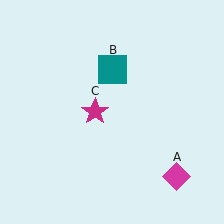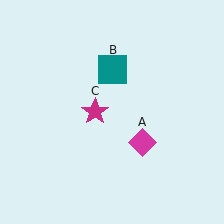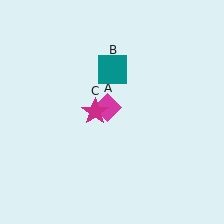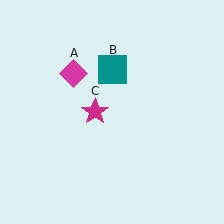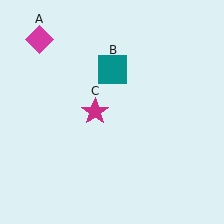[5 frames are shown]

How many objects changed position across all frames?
1 object changed position: magenta diamond (object A).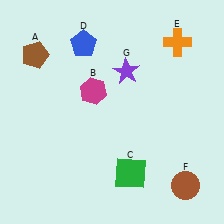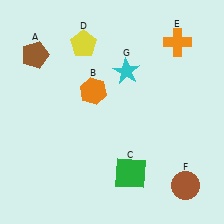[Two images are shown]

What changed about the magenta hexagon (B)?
In Image 1, B is magenta. In Image 2, it changed to orange.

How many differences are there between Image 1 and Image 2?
There are 3 differences between the two images.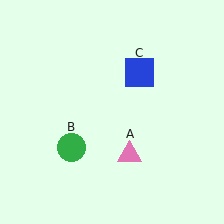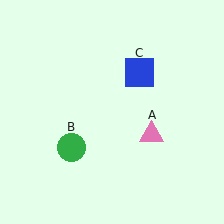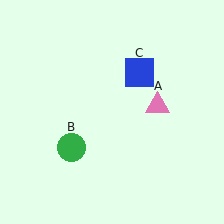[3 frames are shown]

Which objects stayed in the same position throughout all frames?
Green circle (object B) and blue square (object C) remained stationary.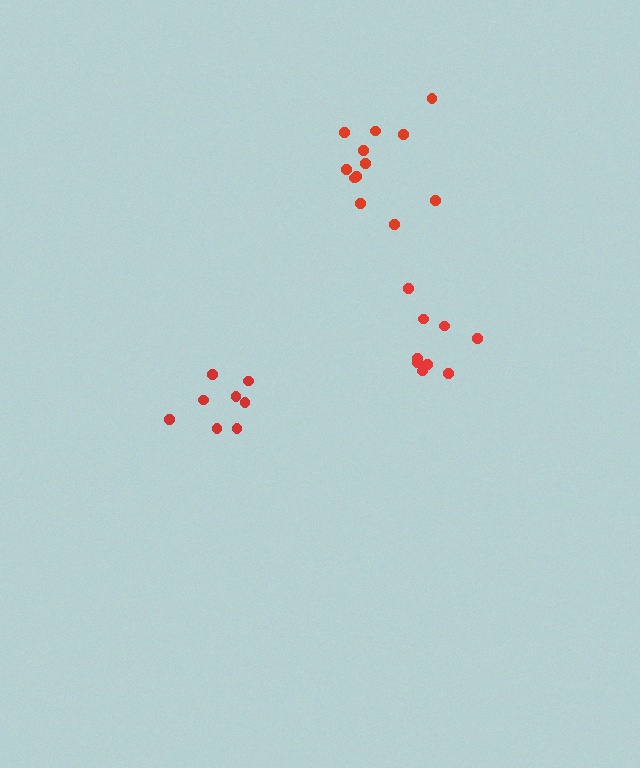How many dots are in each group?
Group 1: 9 dots, Group 2: 8 dots, Group 3: 12 dots (29 total).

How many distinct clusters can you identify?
There are 3 distinct clusters.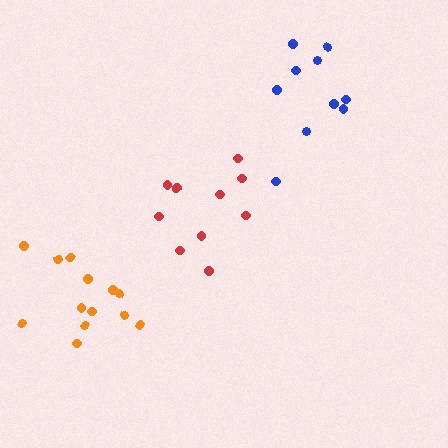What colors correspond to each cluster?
The clusters are colored: red, orange, blue.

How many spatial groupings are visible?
There are 3 spatial groupings.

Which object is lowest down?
The orange cluster is bottommost.